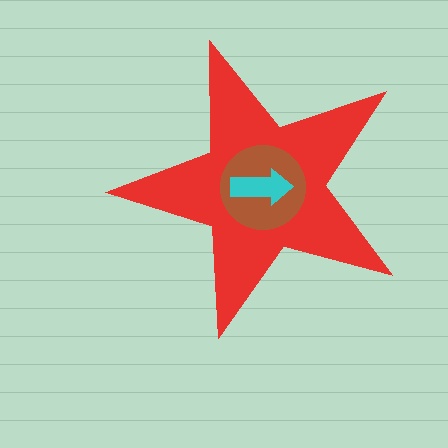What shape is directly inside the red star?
The brown circle.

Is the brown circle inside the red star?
Yes.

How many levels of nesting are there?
3.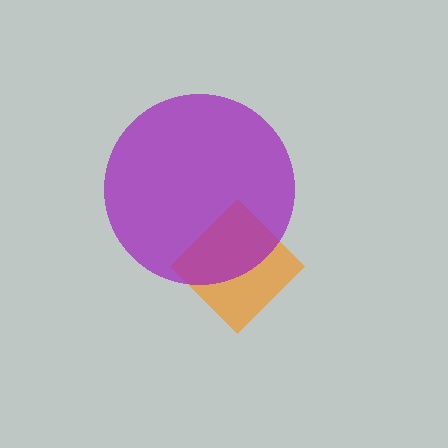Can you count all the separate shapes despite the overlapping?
Yes, there are 2 separate shapes.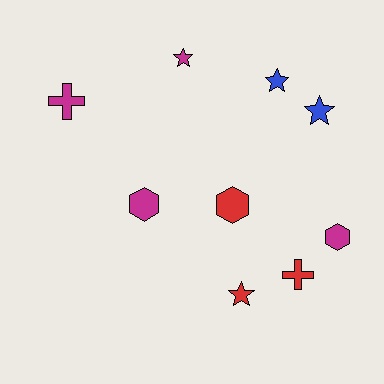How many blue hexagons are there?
There are no blue hexagons.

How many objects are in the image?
There are 9 objects.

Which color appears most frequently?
Magenta, with 4 objects.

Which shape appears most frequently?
Star, with 4 objects.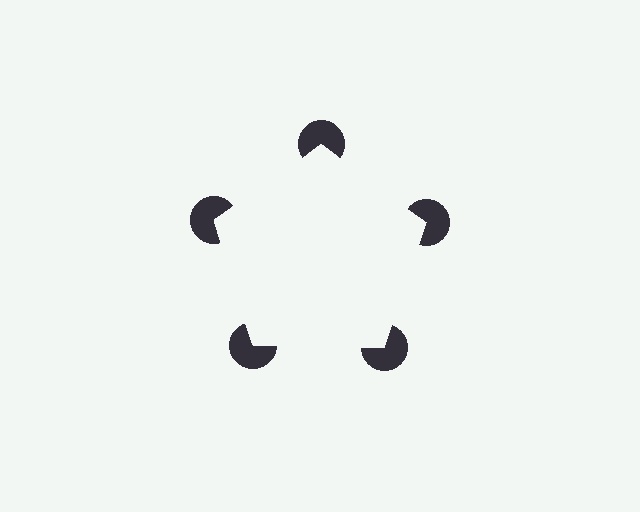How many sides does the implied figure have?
5 sides.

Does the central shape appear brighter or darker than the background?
It typically appears slightly brighter than the background, even though no actual brightness change is drawn.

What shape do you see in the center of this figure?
An illusory pentagon — its edges are inferred from the aligned wedge cuts in the pac-man discs, not physically drawn.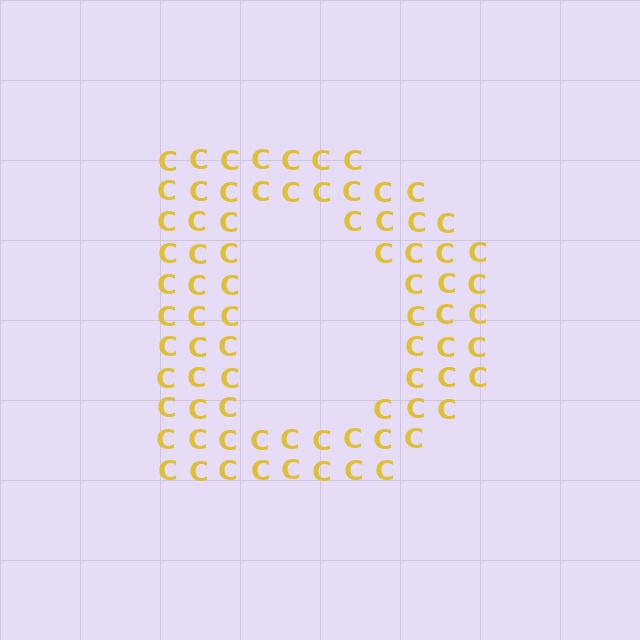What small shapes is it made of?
It is made of small letter C's.